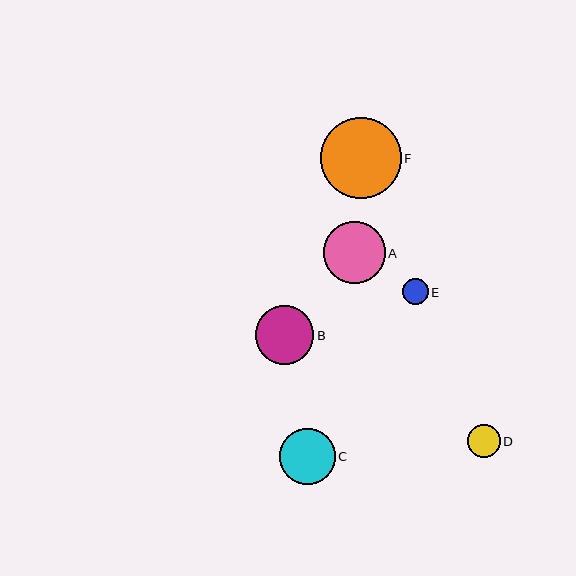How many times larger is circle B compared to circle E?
Circle B is approximately 2.3 times the size of circle E.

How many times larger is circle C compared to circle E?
Circle C is approximately 2.1 times the size of circle E.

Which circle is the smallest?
Circle E is the smallest with a size of approximately 26 pixels.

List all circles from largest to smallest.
From largest to smallest: F, A, B, C, D, E.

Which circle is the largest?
Circle F is the largest with a size of approximately 81 pixels.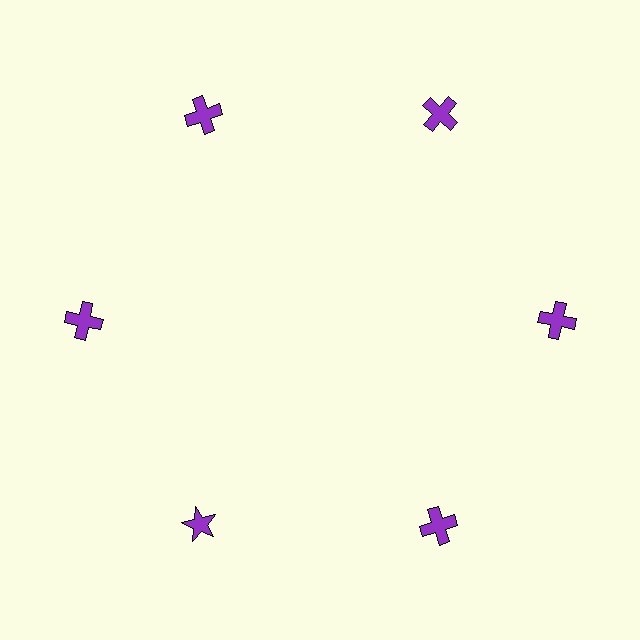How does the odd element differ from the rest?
It has a different shape: star instead of cross.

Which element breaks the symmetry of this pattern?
The purple star at roughly the 7 o'clock position breaks the symmetry. All other shapes are purple crosses.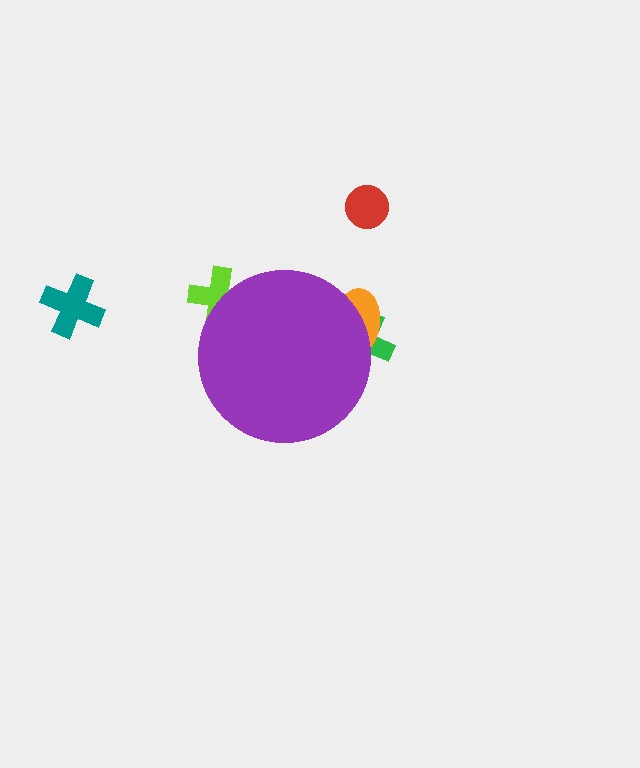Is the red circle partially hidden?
No, the red circle is fully visible.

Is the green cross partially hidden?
Yes, the green cross is partially hidden behind the purple circle.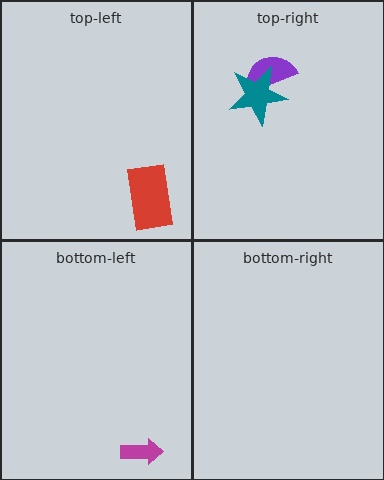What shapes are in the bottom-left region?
The magenta arrow.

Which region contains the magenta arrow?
The bottom-left region.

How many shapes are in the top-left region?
1.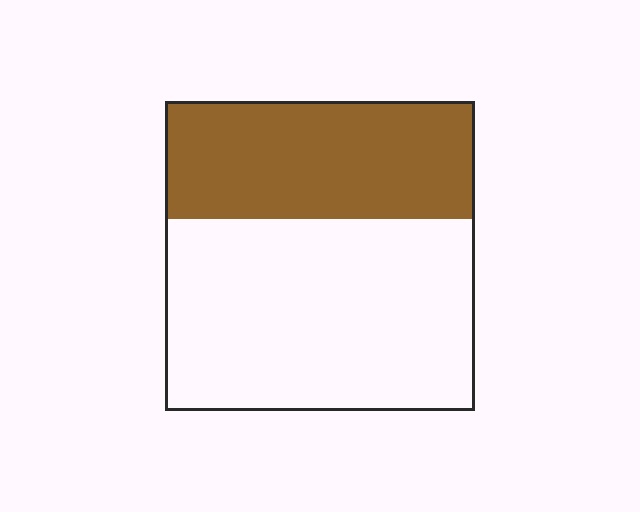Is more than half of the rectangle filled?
No.